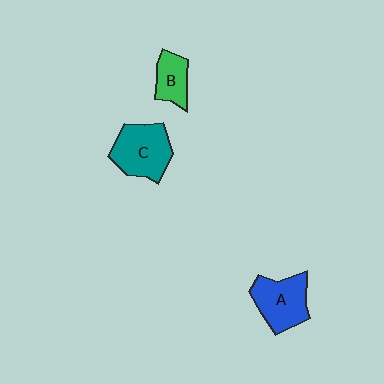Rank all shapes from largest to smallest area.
From largest to smallest: C (teal), A (blue), B (green).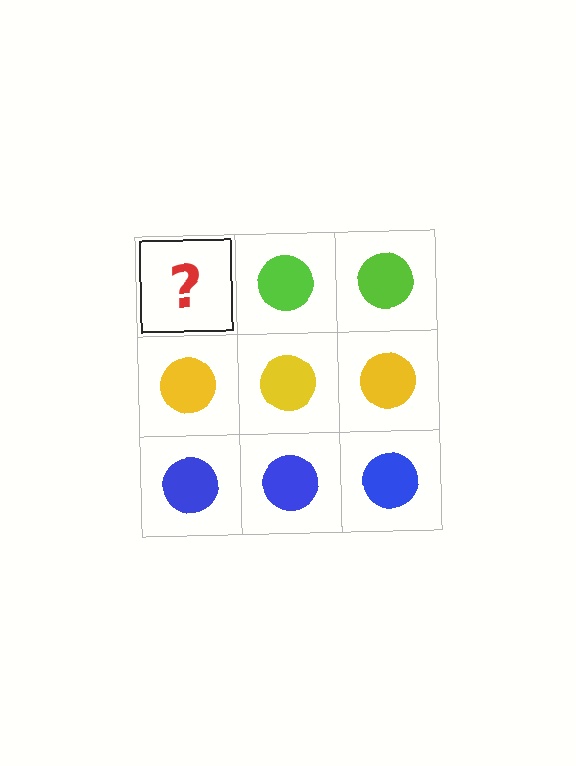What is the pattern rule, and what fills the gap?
The rule is that each row has a consistent color. The gap should be filled with a lime circle.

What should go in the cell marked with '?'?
The missing cell should contain a lime circle.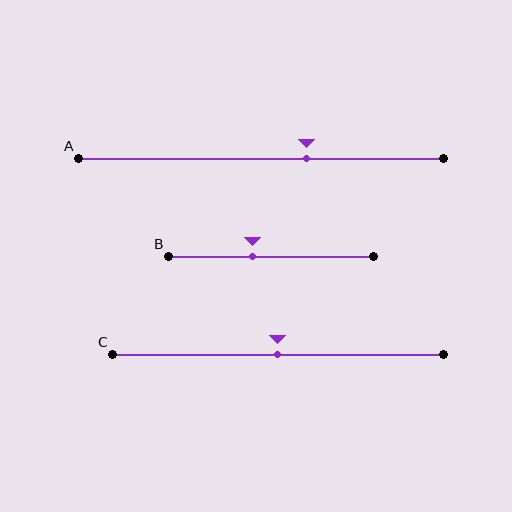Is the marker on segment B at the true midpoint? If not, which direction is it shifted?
No, the marker on segment B is shifted to the left by about 9% of the segment length.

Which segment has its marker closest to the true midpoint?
Segment C has its marker closest to the true midpoint.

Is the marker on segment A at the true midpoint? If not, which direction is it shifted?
No, the marker on segment A is shifted to the right by about 12% of the segment length.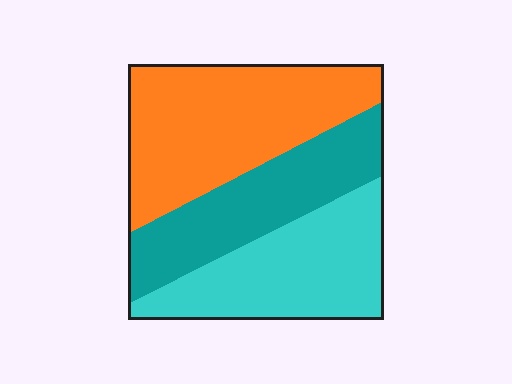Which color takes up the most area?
Orange, at roughly 40%.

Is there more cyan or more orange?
Orange.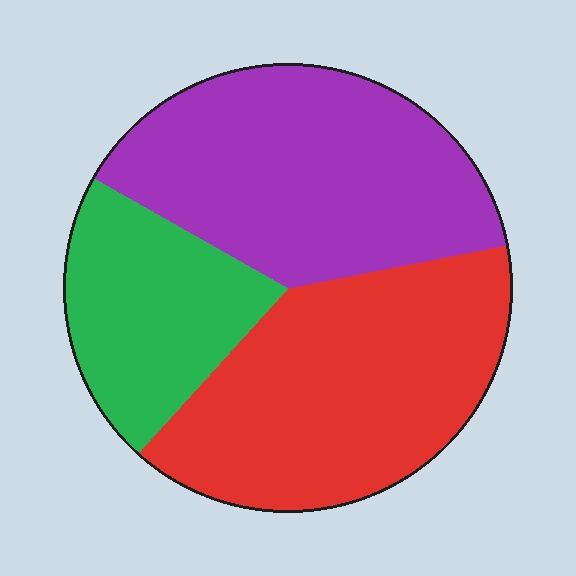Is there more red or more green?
Red.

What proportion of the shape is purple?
Purple covers around 40% of the shape.